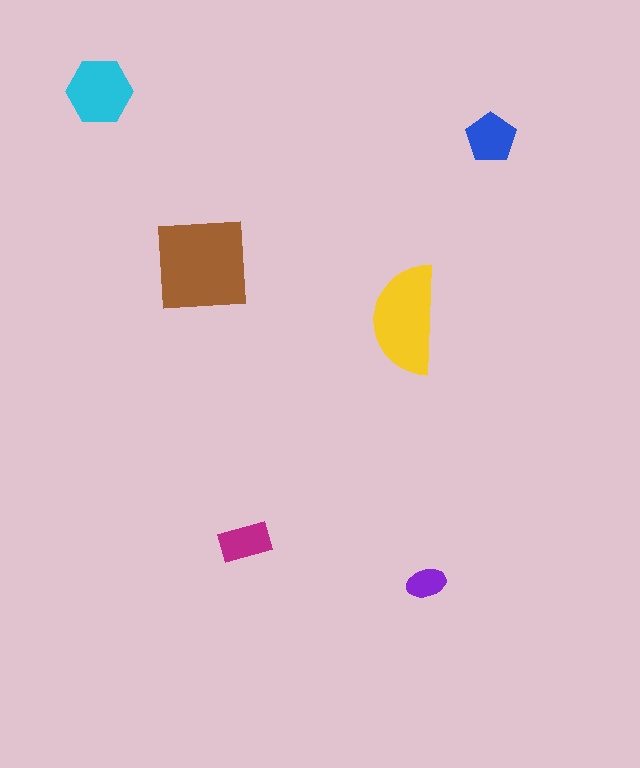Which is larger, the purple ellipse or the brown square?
The brown square.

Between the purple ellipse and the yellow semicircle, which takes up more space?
The yellow semicircle.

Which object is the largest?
The brown square.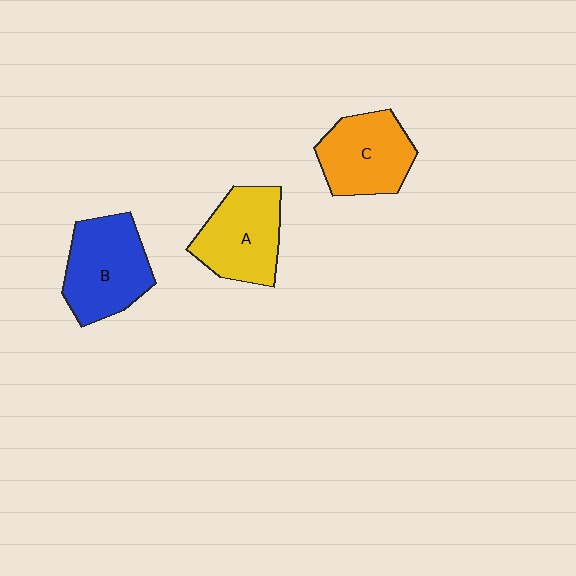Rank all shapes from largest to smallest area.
From largest to smallest: B (blue), A (yellow), C (orange).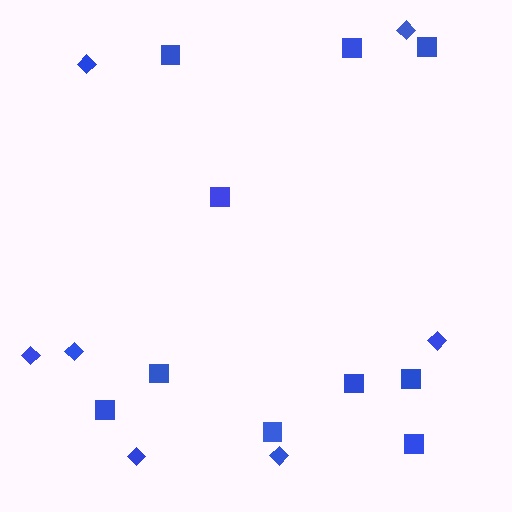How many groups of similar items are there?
There are 2 groups: one group of squares (10) and one group of diamonds (7).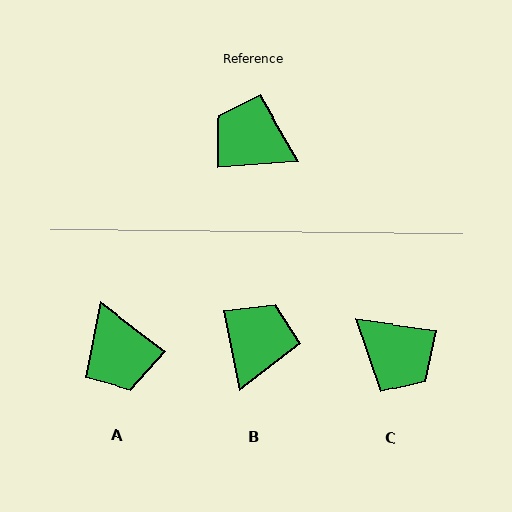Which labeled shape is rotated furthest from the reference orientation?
C, about 168 degrees away.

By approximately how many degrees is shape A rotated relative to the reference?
Approximately 139 degrees counter-clockwise.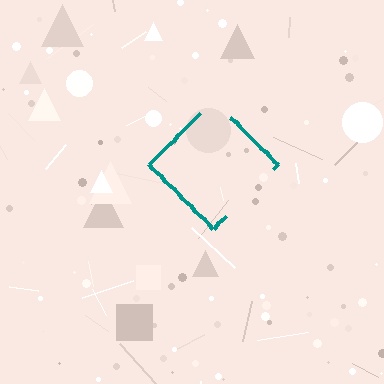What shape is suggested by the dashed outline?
The dashed outline suggests a diamond.